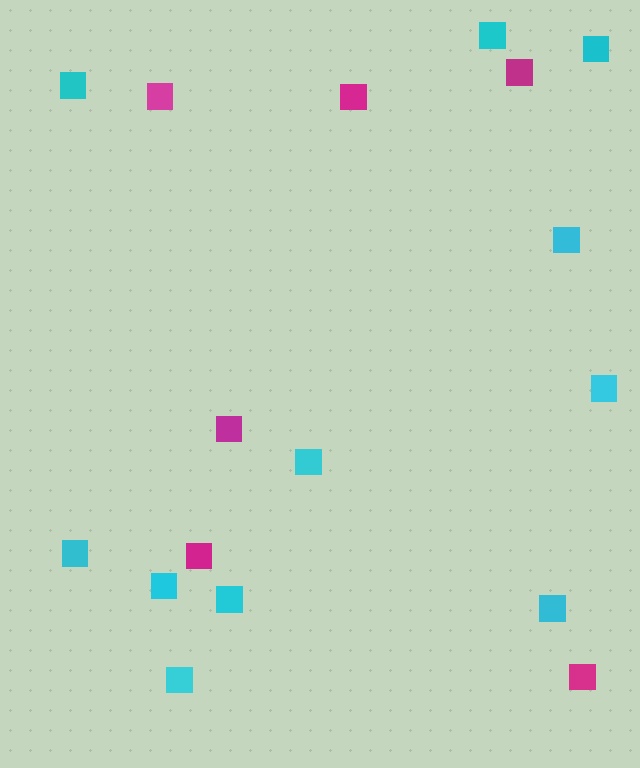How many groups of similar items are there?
There are 2 groups: one group of cyan squares (11) and one group of magenta squares (6).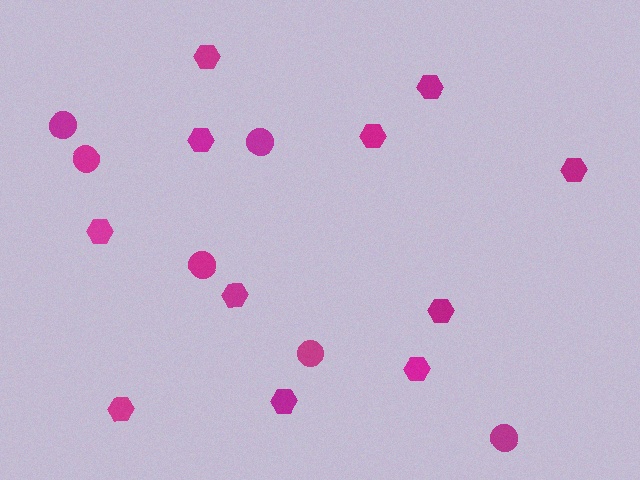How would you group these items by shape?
There are 2 groups: one group of circles (6) and one group of hexagons (11).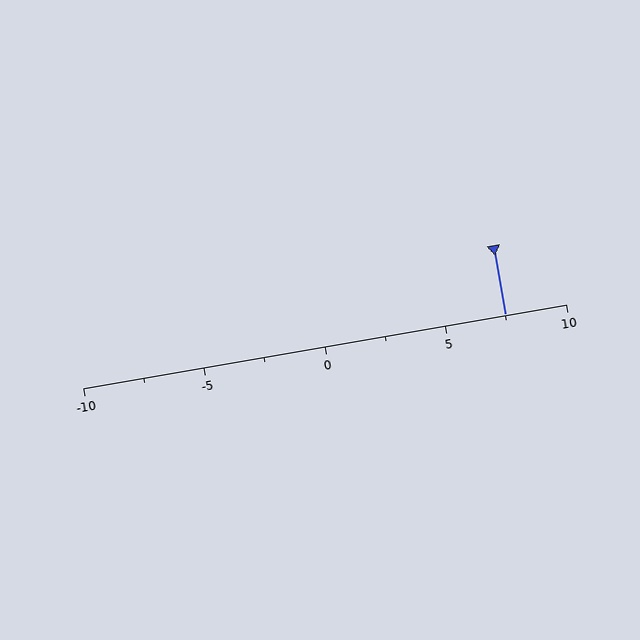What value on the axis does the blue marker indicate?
The marker indicates approximately 7.5.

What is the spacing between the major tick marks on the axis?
The major ticks are spaced 5 apart.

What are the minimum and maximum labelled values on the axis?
The axis runs from -10 to 10.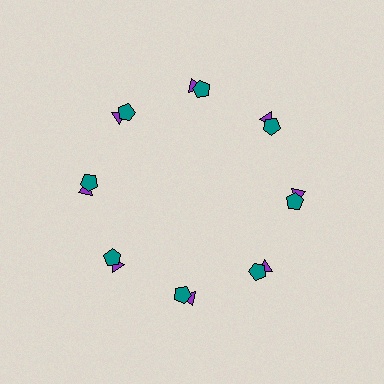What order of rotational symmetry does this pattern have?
This pattern has 8-fold rotational symmetry.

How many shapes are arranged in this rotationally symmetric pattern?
There are 16 shapes, arranged in 8 groups of 2.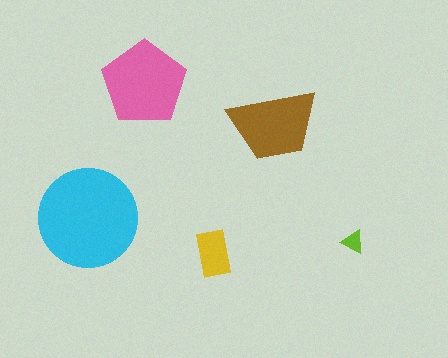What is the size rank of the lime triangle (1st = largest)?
5th.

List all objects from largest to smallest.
The cyan circle, the pink pentagon, the brown trapezoid, the yellow rectangle, the lime triangle.